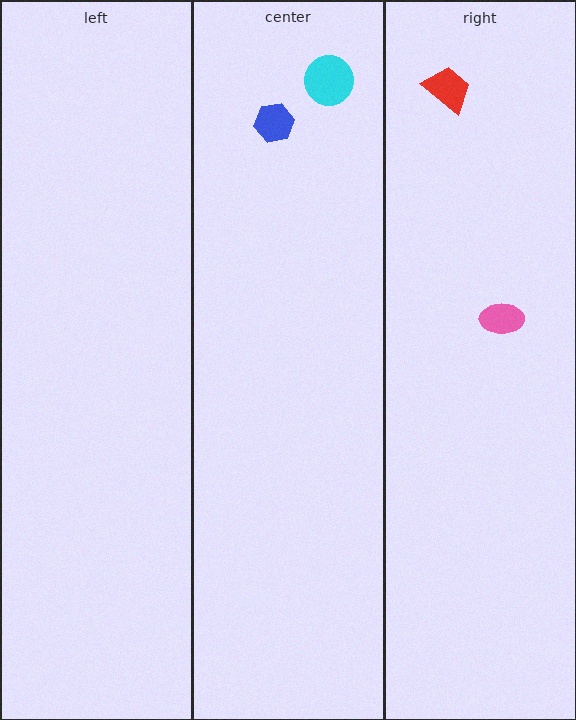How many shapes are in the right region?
2.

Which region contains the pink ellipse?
The right region.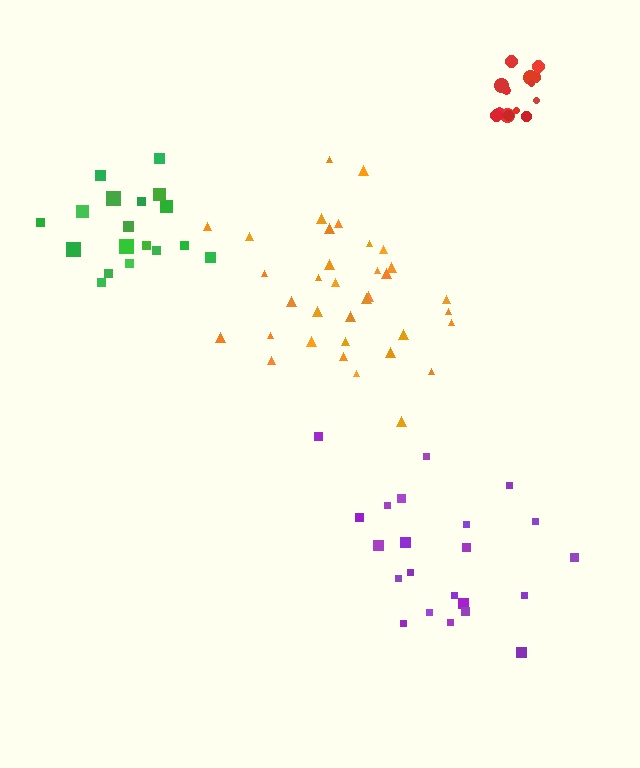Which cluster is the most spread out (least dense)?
Purple.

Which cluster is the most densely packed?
Red.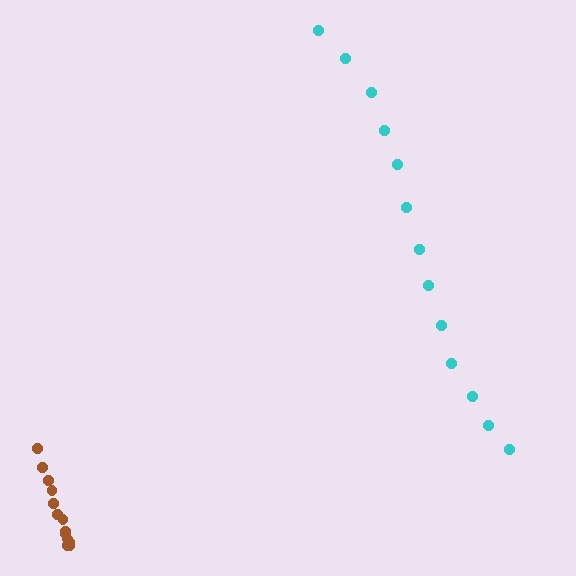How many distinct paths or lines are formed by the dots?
There are 2 distinct paths.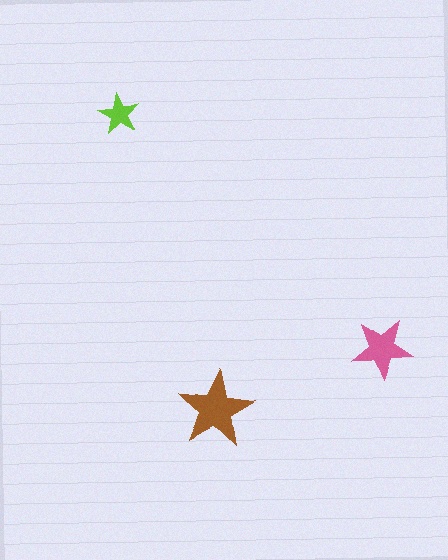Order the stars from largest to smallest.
the brown one, the pink one, the lime one.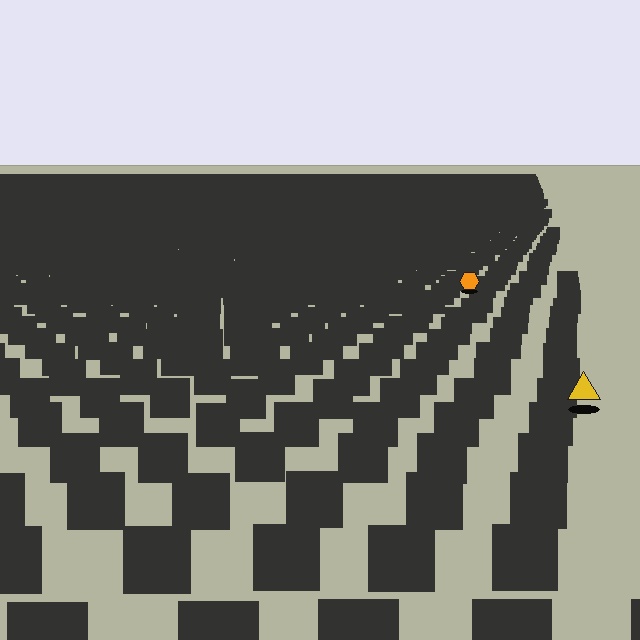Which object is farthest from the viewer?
The orange hexagon is farthest from the viewer. It appears smaller and the ground texture around it is denser.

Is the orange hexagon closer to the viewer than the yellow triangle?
No. The yellow triangle is closer — you can tell from the texture gradient: the ground texture is coarser near it.